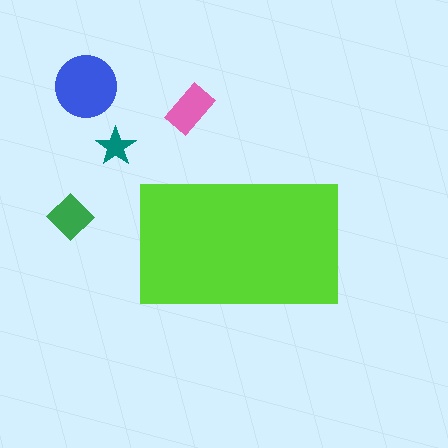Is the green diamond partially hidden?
No, the green diamond is fully visible.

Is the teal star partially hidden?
No, the teal star is fully visible.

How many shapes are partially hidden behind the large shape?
0 shapes are partially hidden.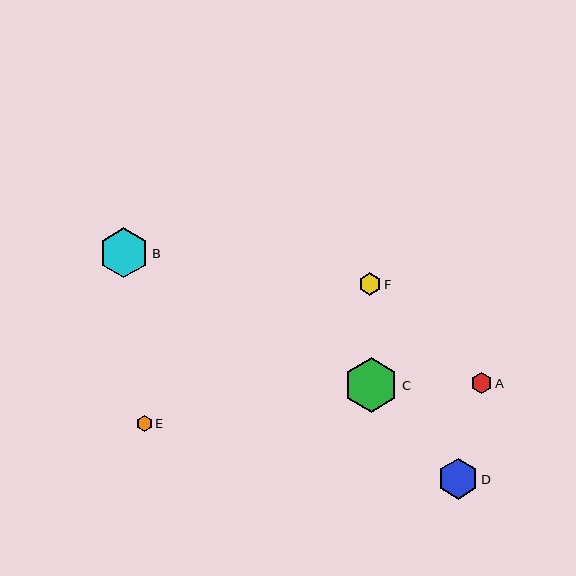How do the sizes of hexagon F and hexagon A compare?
Hexagon F and hexagon A are approximately the same size.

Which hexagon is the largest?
Hexagon C is the largest with a size of approximately 55 pixels.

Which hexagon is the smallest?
Hexagon E is the smallest with a size of approximately 16 pixels.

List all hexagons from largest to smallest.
From largest to smallest: C, B, D, F, A, E.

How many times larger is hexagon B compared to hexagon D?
Hexagon B is approximately 1.2 times the size of hexagon D.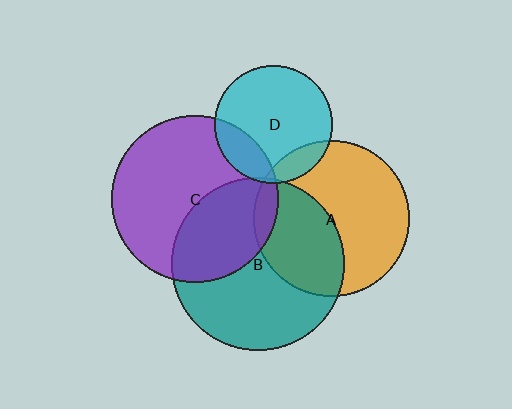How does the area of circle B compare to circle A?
Approximately 1.2 times.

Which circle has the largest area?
Circle B (teal).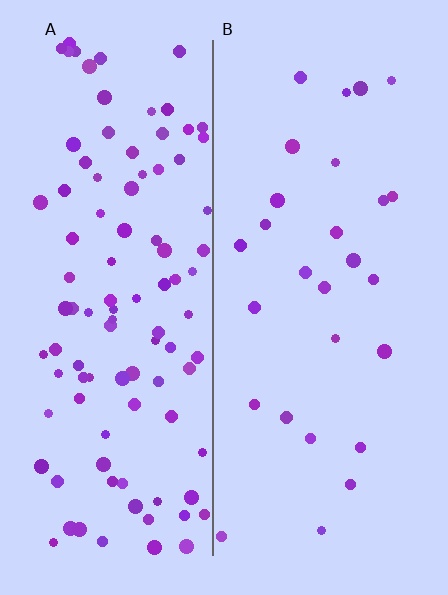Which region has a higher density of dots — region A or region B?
A (the left).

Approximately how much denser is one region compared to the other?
Approximately 3.7× — region A over region B.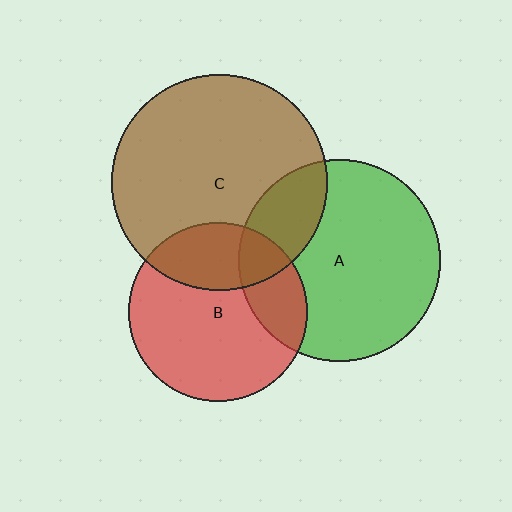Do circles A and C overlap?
Yes.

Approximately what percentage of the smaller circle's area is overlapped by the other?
Approximately 20%.